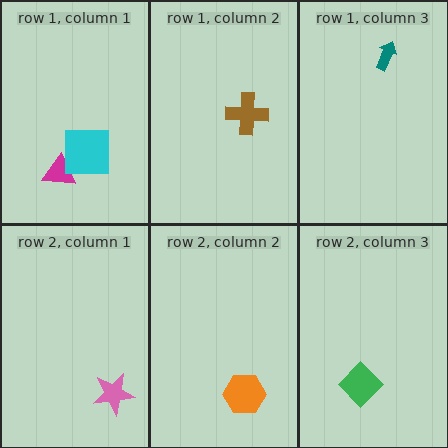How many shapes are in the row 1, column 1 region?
2.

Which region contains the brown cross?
The row 1, column 2 region.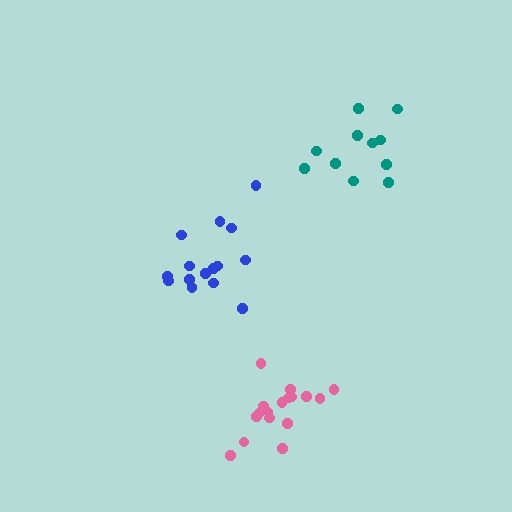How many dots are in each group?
Group 1: 17 dots, Group 2: 15 dots, Group 3: 11 dots (43 total).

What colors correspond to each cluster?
The clusters are colored: pink, blue, teal.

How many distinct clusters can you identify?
There are 3 distinct clusters.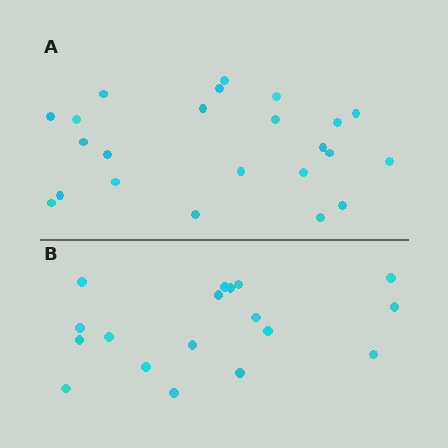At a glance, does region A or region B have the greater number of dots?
Region A (the top region) has more dots.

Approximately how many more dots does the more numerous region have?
Region A has about 5 more dots than region B.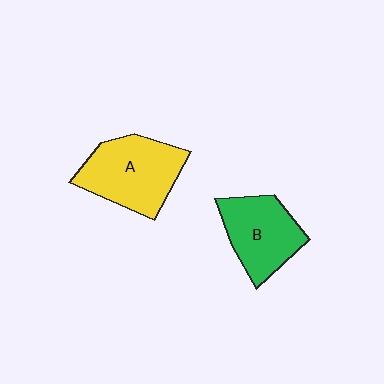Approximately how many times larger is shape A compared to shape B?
Approximately 1.2 times.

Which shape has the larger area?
Shape A (yellow).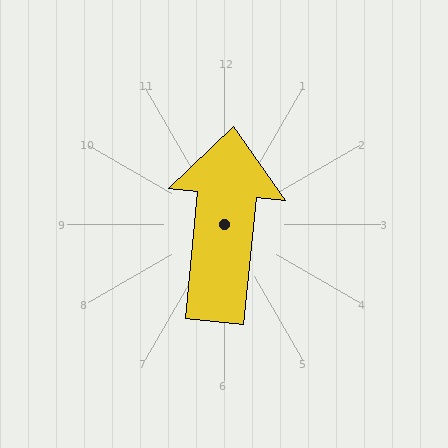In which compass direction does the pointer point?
North.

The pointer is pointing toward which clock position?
Roughly 12 o'clock.